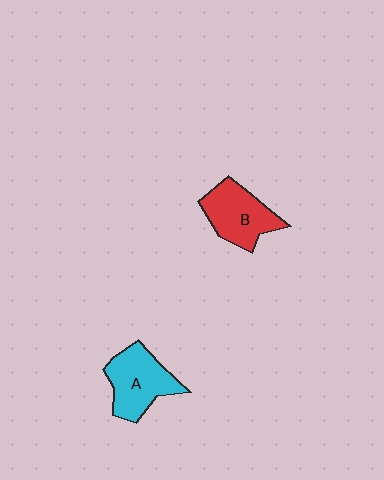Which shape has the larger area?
Shape A (cyan).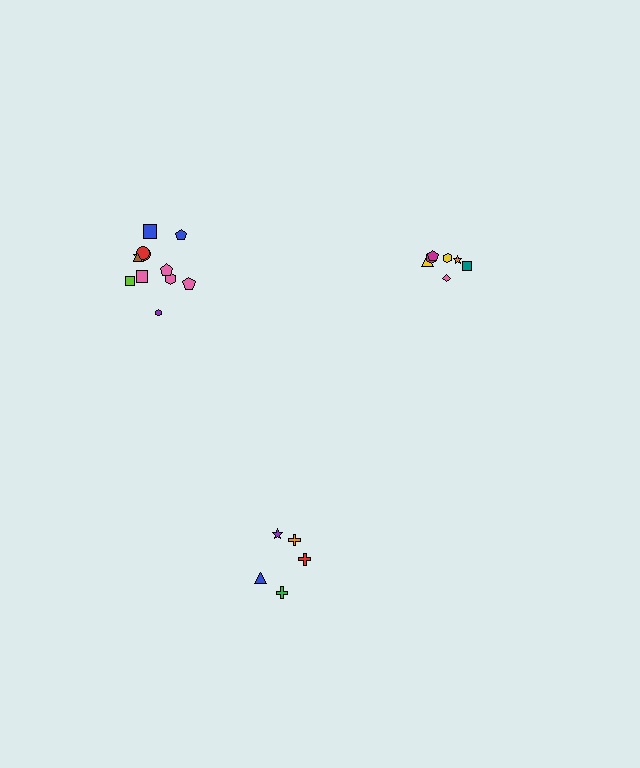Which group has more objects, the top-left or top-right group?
The top-left group.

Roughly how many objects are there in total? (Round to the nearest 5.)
Roughly 25 objects in total.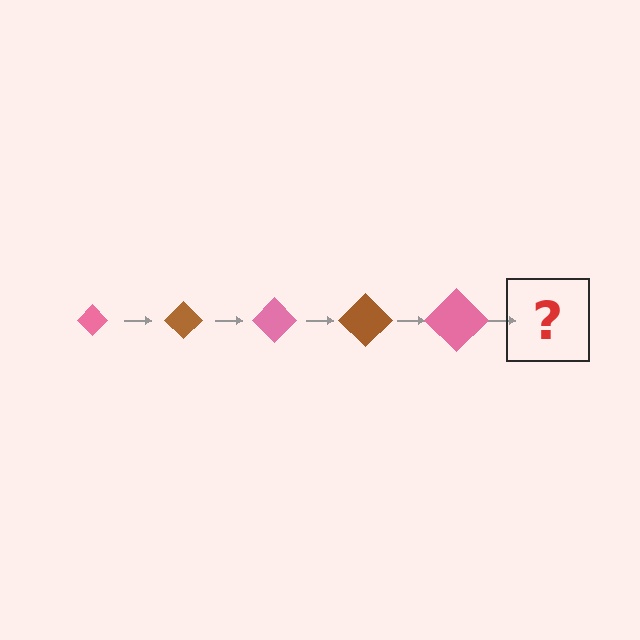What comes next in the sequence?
The next element should be a brown diamond, larger than the previous one.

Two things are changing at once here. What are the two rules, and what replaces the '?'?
The two rules are that the diamond grows larger each step and the color cycles through pink and brown. The '?' should be a brown diamond, larger than the previous one.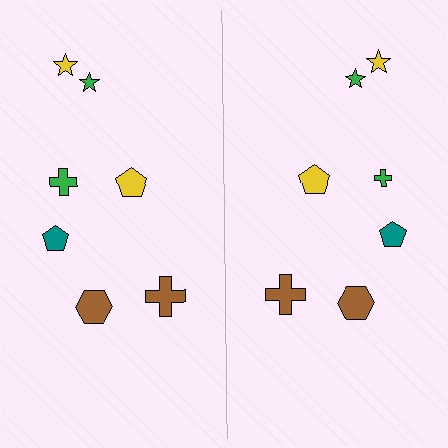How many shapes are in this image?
There are 14 shapes in this image.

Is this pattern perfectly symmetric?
No, the pattern is not perfectly symmetric. The green cross on the right side has a different size than its mirror counterpart.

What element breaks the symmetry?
The green cross on the right side has a different size than its mirror counterpart.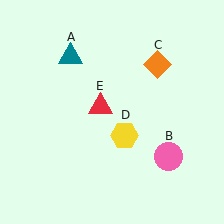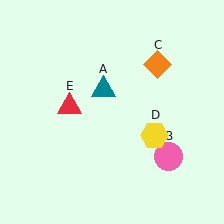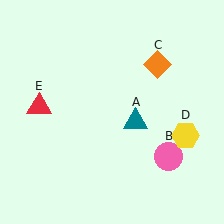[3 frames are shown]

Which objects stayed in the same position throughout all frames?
Pink circle (object B) and orange diamond (object C) remained stationary.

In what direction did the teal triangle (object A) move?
The teal triangle (object A) moved down and to the right.